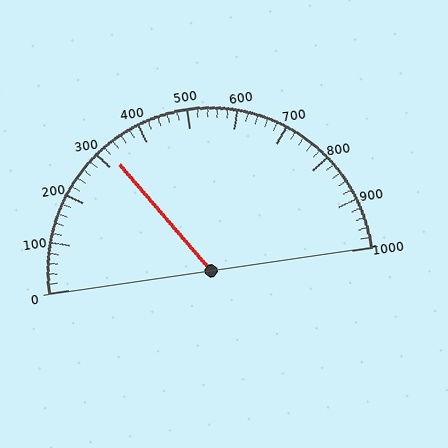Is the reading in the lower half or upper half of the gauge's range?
The reading is in the lower half of the range (0 to 1000).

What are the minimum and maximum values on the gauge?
The gauge ranges from 0 to 1000.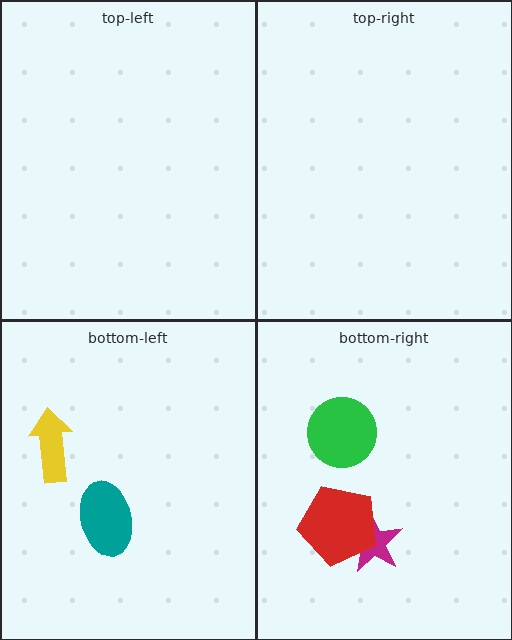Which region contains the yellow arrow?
The bottom-left region.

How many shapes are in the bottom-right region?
3.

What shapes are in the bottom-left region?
The teal ellipse, the yellow arrow.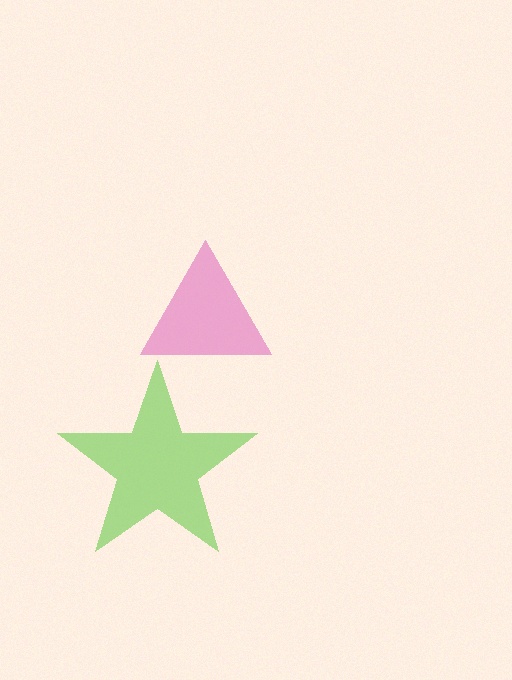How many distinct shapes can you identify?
There are 2 distinct shapes: a pink triangle, a lime star.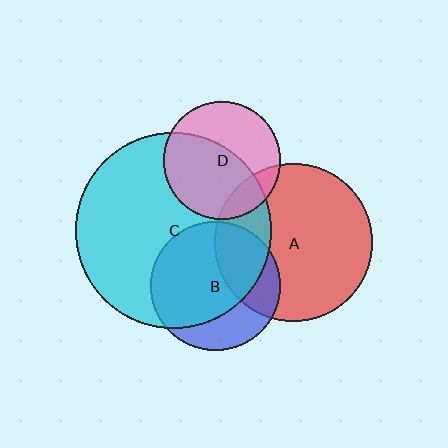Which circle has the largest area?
Circle C (cyan).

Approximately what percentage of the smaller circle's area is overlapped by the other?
Approximately 25%.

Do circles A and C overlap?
Yes.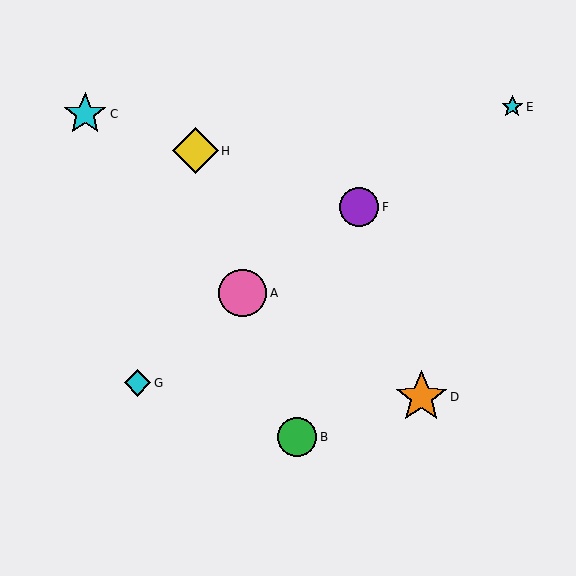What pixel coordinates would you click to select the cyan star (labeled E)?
Click at (512, 107) to select the cyan star E.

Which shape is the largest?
The orange star (labeled D) is the largest.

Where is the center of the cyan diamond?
The center of the cyan diamond is at (137, 383).